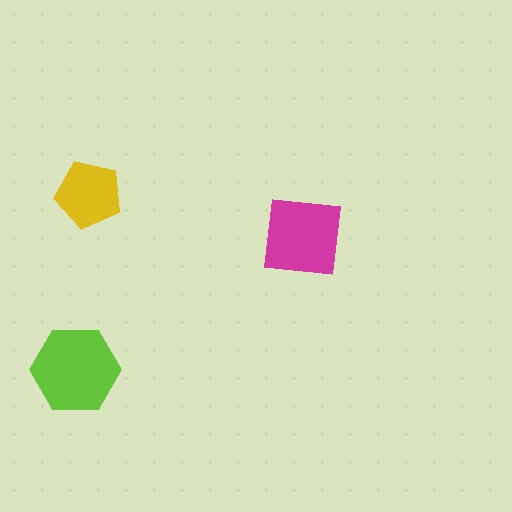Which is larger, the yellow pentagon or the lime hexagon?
The lime hexagon.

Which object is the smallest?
The yellow pentagon.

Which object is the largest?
The lime hexagon.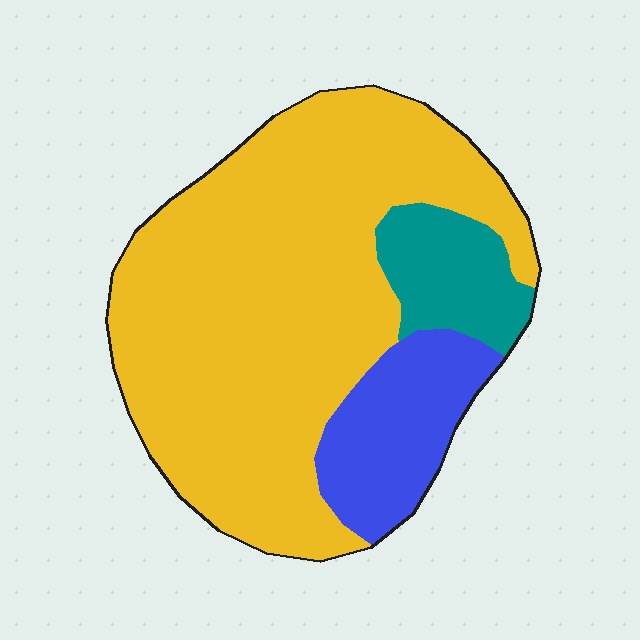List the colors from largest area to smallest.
From largest to smallest: yellow, blue, teal.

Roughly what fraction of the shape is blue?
Blue takes up about one sixth (1/6) of the shape.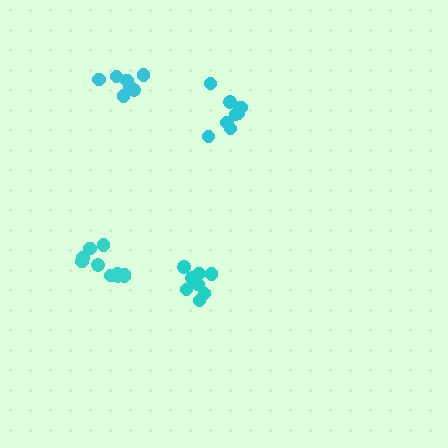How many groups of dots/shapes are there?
There are 4 groups.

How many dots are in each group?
Group 1: 8 dots, Group 2: 8 dots, Group 3: 7 dots, Group 4: 10 dots (33 total).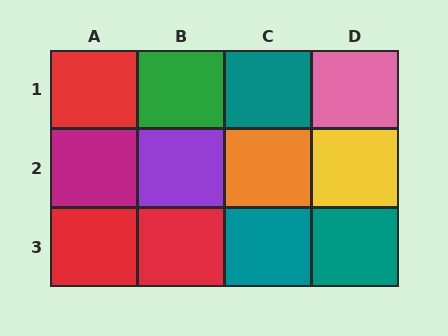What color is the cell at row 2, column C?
Orange.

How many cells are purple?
1 cell is purple.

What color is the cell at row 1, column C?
Teal.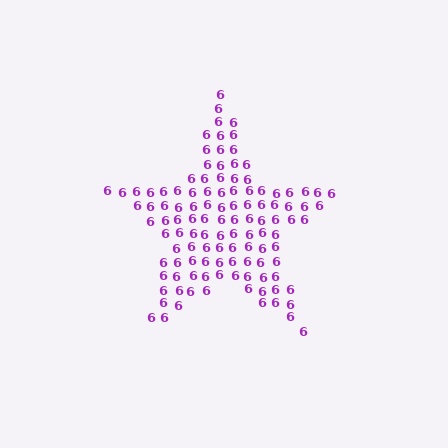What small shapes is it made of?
It is made of small digit 6's.